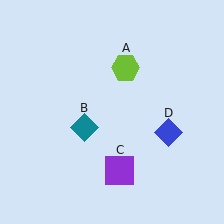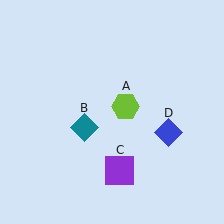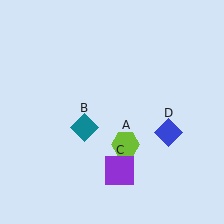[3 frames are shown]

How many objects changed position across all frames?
1 object changed position: lime hexagon (object A).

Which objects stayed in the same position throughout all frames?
Teal diamond (object B) and purple square (object C) and blue diamond (object D) remained stationary.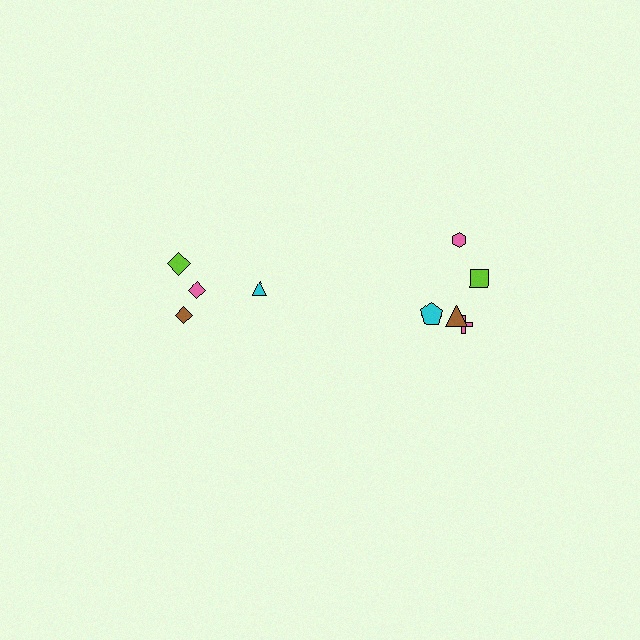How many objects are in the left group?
There are 4 objects.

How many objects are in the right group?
There are 6 objects.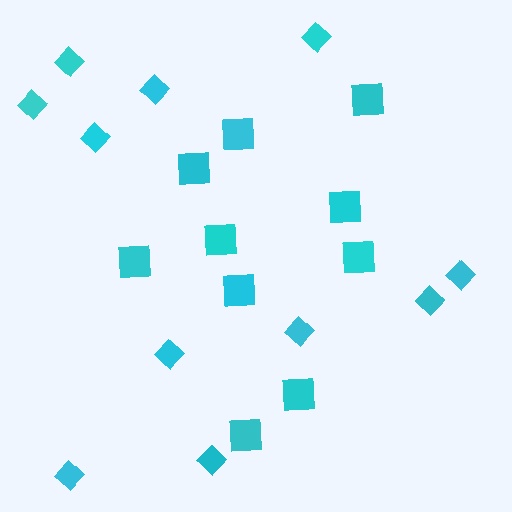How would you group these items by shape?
There are 2 groups: one group of squares (10) and one group of diamonds (11).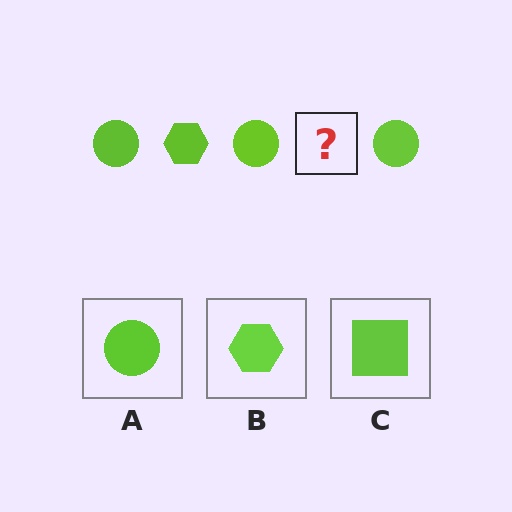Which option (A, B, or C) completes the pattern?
B.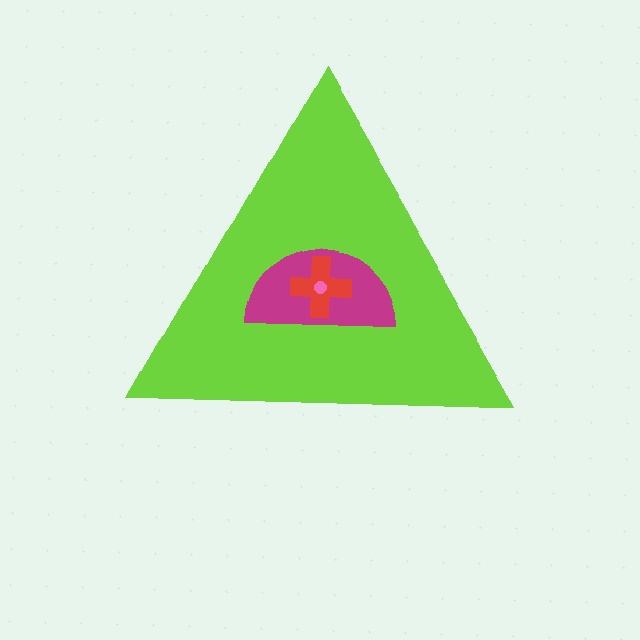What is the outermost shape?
The lime triangle.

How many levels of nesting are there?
4.